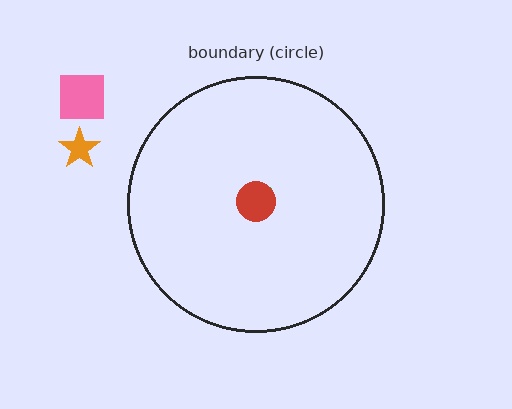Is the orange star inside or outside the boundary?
Outside.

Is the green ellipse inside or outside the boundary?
Inside.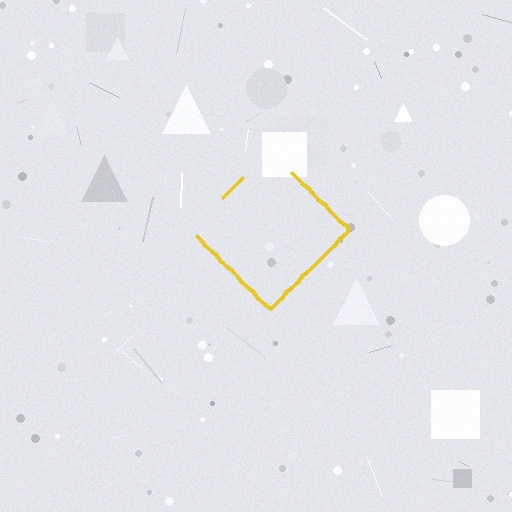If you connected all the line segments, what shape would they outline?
They would outline a diamond.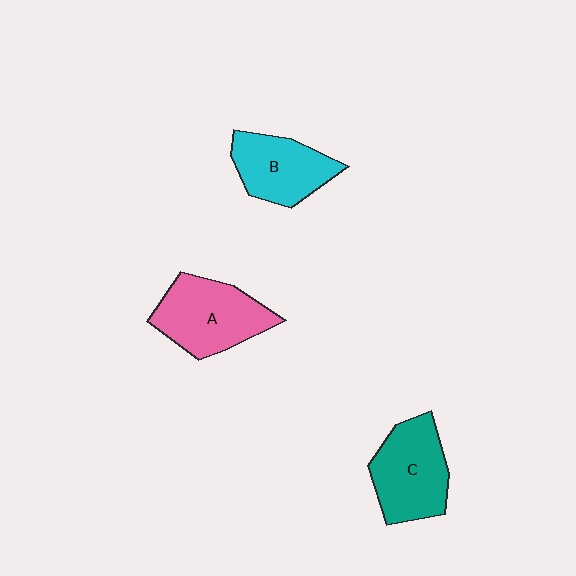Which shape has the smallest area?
Shape B (cyan).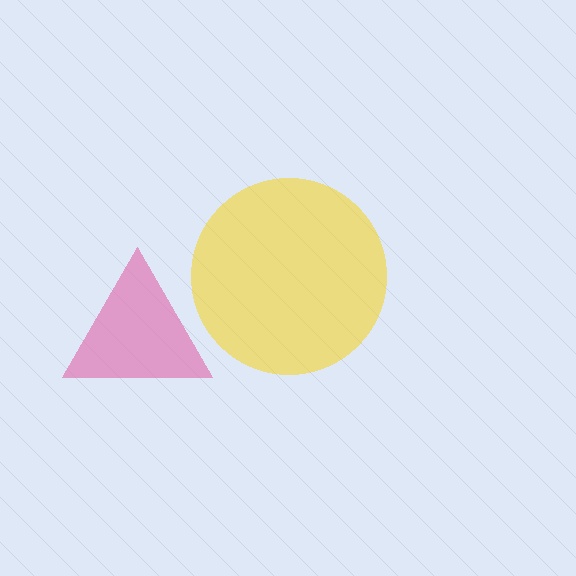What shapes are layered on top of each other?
The layered shapes are: a pink triangle, a yellow circle.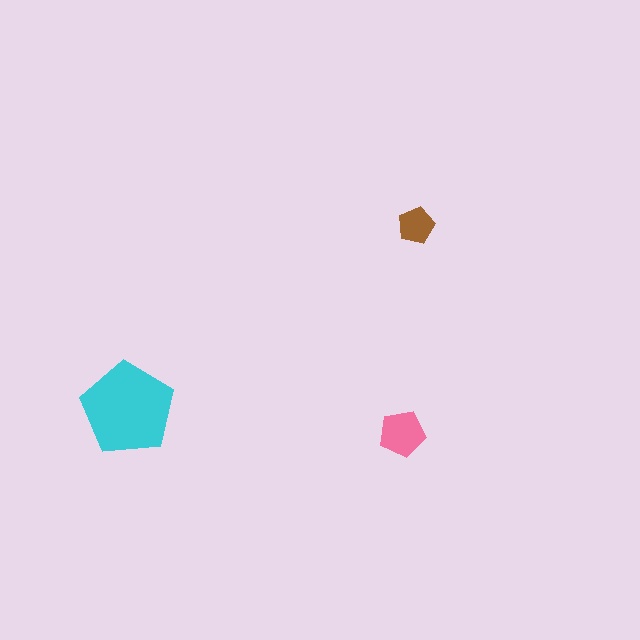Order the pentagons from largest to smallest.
the cyan one, the pink one, the brown one.